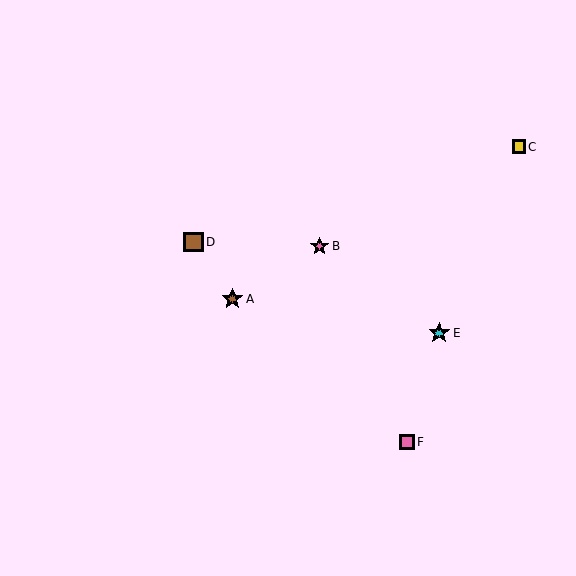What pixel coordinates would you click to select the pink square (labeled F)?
Click at (407, 442) to select the pink square F.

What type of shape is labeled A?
Shape A is a brown star.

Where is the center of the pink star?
The center of the pink star is at (320, 246).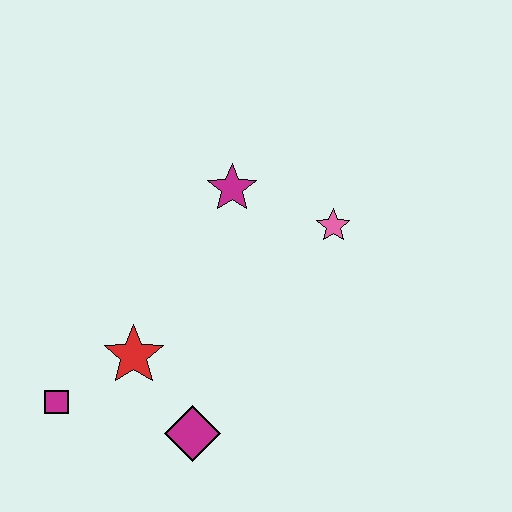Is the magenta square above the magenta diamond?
Yes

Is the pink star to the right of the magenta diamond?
Yes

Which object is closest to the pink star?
The magenta star is closest to the pink star.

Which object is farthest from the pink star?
The magenta square is farthest from the pink star.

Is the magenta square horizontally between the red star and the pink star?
No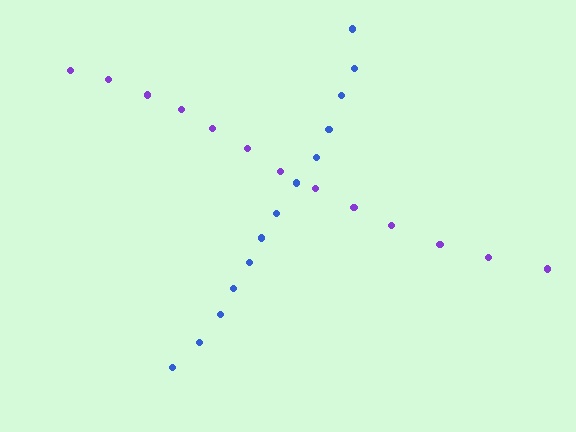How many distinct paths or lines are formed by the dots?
There are 2 distinct paths.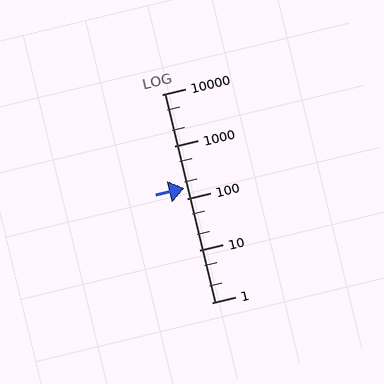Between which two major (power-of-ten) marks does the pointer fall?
The pointer is between 100 and 1000.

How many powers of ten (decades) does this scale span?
The scale spans 4 decades, from 1 to 10000.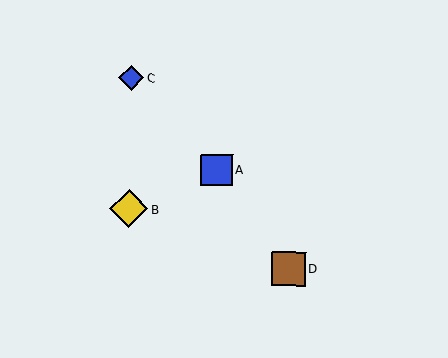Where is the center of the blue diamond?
The center of the blue diamond is at (131, 78).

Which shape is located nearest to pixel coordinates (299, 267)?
The brown square (labeled D) at (289, 269) is nearest to that location.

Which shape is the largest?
The yellow diamond (labeled B) is the largest.